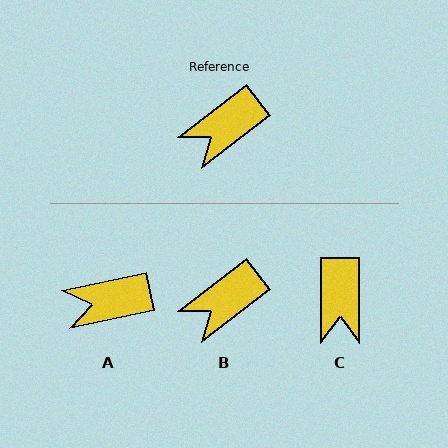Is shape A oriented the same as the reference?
No, it is off by about 25 degrees.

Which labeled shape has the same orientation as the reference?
B.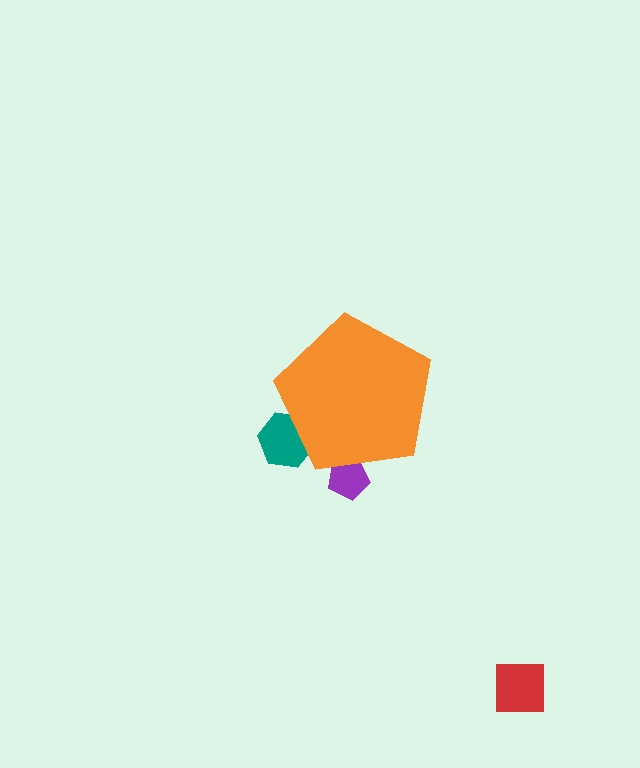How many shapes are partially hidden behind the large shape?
2 shapes are partially hidden.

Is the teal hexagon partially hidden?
Yes, the teal hexagon is partially hidden behind the orange pentagon.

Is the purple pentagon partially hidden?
Yes, the purple pentagon is partially hidden behind the orange pentagon.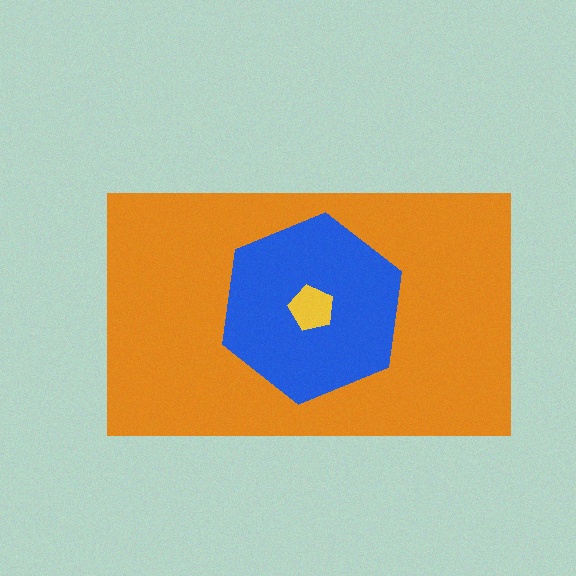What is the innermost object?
The yellow pentagon.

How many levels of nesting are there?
3.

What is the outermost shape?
The orange rectangle.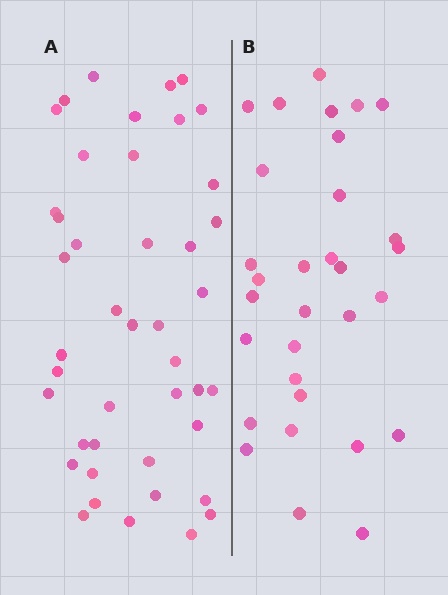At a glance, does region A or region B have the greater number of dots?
Region A (the left region) has more dots.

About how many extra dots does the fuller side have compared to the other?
Region A has roughly 12 or so more dots than region B.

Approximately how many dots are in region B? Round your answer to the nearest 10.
About 30 dots. (The exact count is 31, which rounds to 30.)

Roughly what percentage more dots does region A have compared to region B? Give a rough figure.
About 40% more.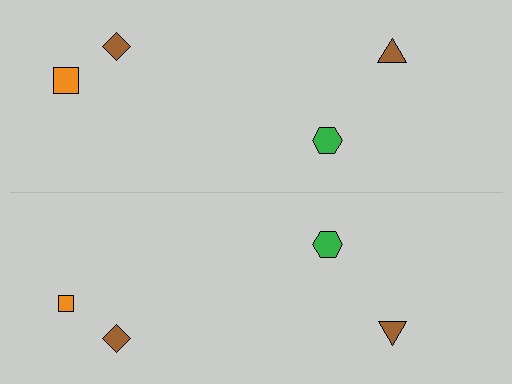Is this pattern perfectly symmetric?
No, the pattern is not perfectly symmetric. The orange square on the bottom side has a different size than its mirror counterpart.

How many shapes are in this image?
There are 8 shapes in this image.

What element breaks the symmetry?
The orange square on the bottom side has a different size than its mirror counterpart.